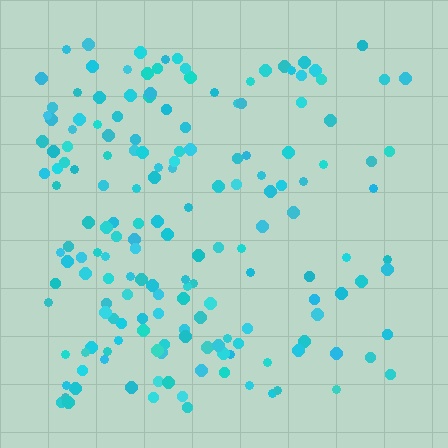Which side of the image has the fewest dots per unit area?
The right.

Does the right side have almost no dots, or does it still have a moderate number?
Still a moderate number, just noticeably fewer than the left.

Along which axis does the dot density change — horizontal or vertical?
Horizontal.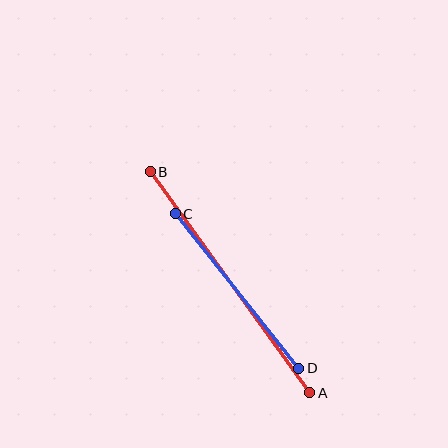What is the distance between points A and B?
The distance is approximately 273 pixels.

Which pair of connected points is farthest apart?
Points A and B are farthest apart.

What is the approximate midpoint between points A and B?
The midpoint is at approximately (230, 282) pixels.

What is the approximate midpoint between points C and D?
The midpoint is at approximately (237, 291) pixels.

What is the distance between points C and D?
The distance is approximately 198 pixels.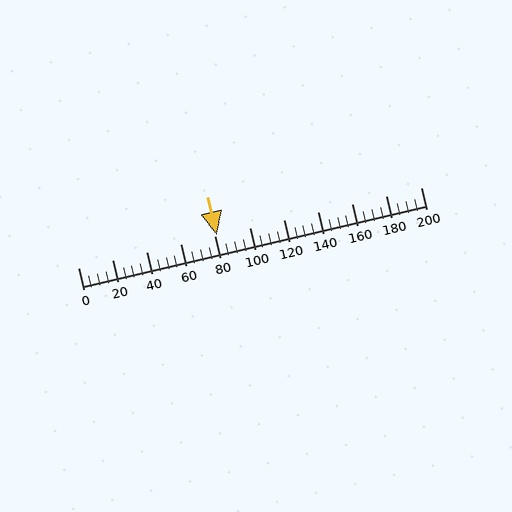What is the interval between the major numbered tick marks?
The major tick marks are spaced 20 units apart.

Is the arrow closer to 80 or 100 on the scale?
The arrow is closer to 80.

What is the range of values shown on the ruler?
The ruler shows values from 0 to 200.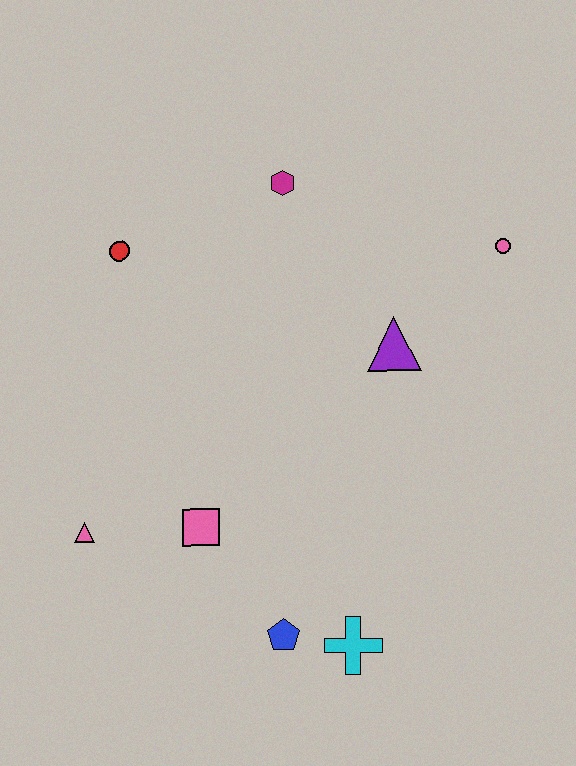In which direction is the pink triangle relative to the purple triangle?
The pink triangle is to the left of the purple triangle.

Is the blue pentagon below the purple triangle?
Yes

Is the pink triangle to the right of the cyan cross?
No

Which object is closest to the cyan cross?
The blue pentagon is closest to the cyan cross.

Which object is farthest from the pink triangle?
The pink circle is farthest from the pink triangle.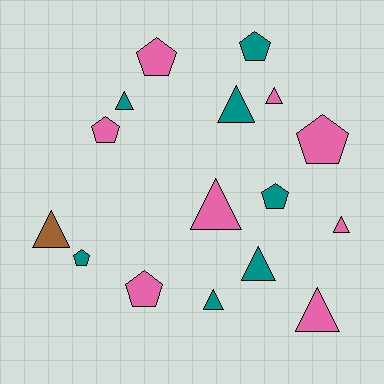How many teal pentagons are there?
There are 3 teal pentagons.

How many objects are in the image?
There are 16 objects.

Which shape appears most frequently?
Triangle, with 9 objects.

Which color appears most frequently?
Pink, with 8 objects.